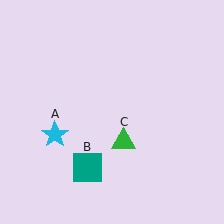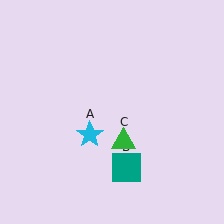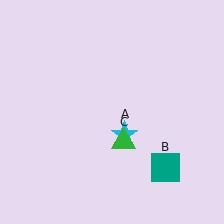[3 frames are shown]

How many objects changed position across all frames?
2 objects changed position: cyan star (object A), teal square (object B).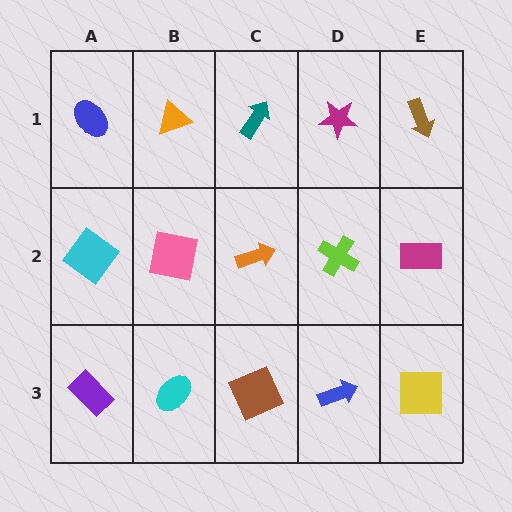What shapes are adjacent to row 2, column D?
A magenta star (row 1, column D), a blue arrow (row 3, column D), an orange arrow (row 2, column C), a magenta rectangle (row 2, column E).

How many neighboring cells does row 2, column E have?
3.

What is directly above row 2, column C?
A teal arrow.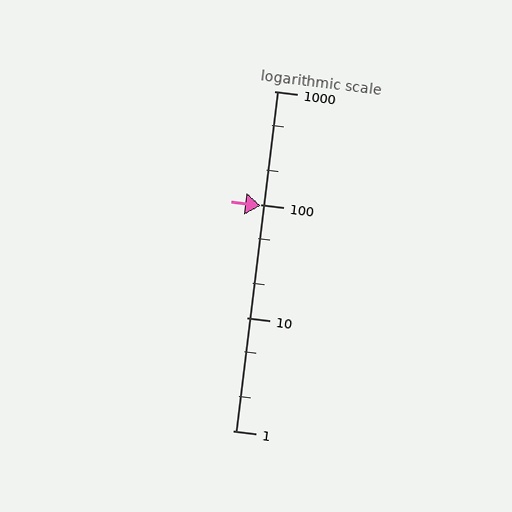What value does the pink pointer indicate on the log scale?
The pointer indicates approximately 97.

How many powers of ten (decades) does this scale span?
The scale spans 3 decades, from 1 to 1000.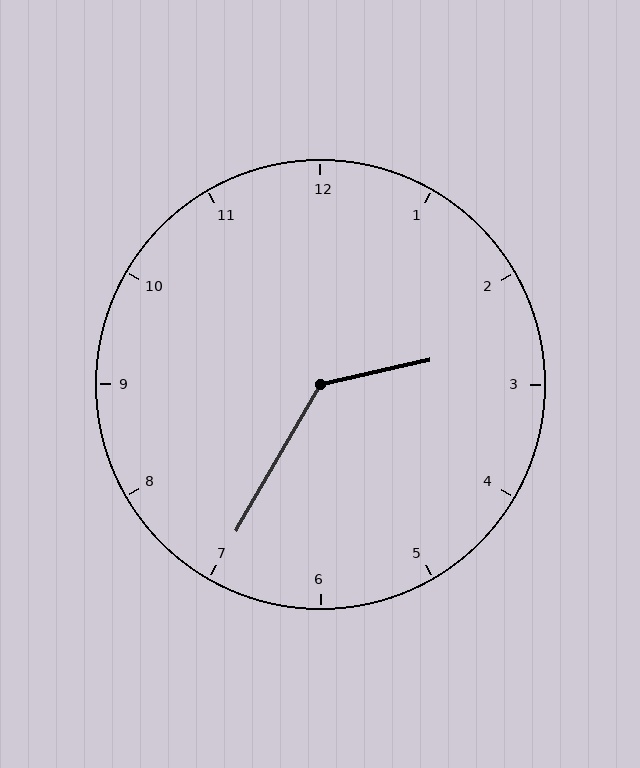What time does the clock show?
2:35.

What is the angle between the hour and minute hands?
Approximately 132 degrees.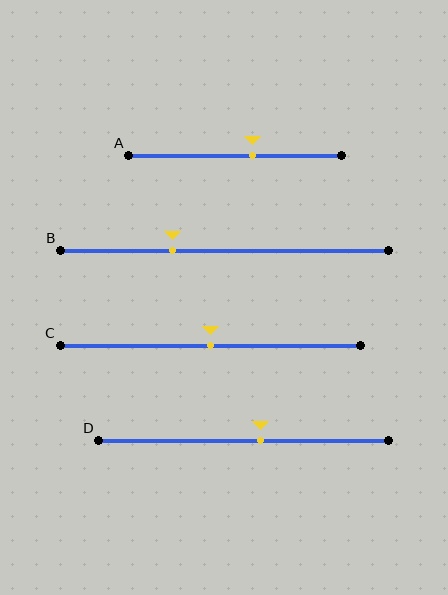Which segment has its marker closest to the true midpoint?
Segment C has its marker closest to the true midpoint.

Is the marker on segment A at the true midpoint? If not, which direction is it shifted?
No, the marker on segment A is shifted to the right by about 8% of the segment length.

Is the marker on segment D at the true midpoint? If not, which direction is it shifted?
No, the marker on segment D is shifted to the right by about 6% of the segment length.